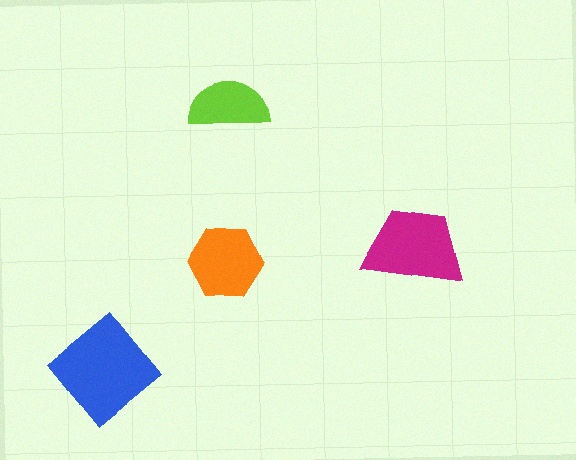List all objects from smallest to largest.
The lime semicircle, the orange hexagon, the magenta trapezoid, the blue diamond.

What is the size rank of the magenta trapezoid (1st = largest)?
2nd.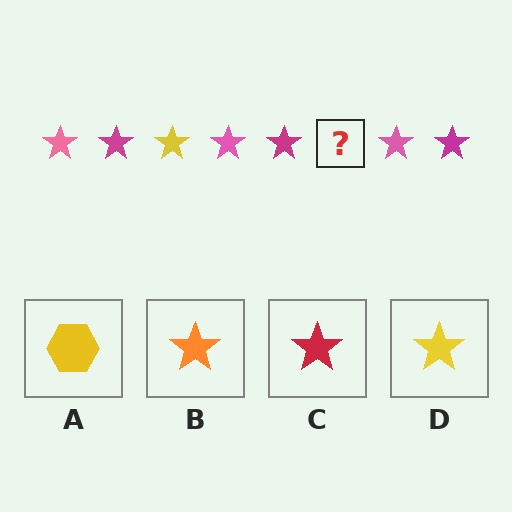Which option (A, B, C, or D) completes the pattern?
D.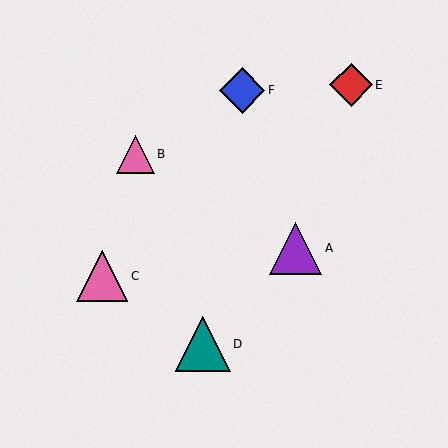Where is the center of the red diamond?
The center of the red diamond is at (351, 85).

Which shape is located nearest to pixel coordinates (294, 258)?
The purple triangle (labeled A) at (296, 248) is nearest to that location.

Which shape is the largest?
The teal triangle (labeled D) is the largest.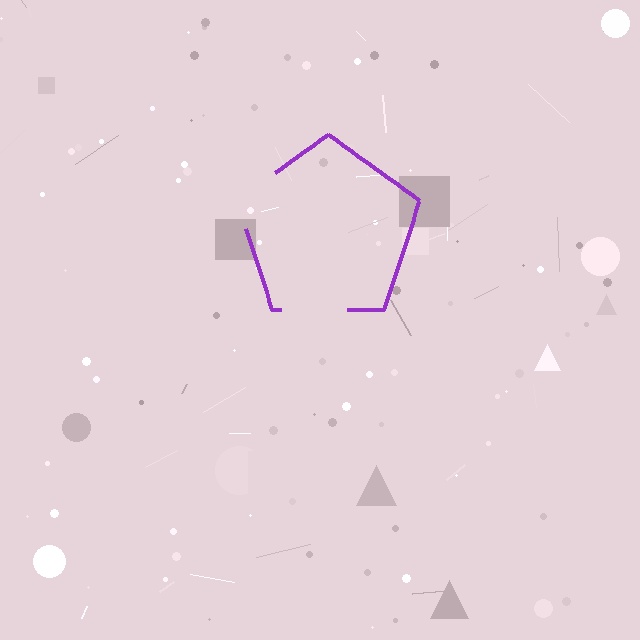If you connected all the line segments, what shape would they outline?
They would outline a pentagon.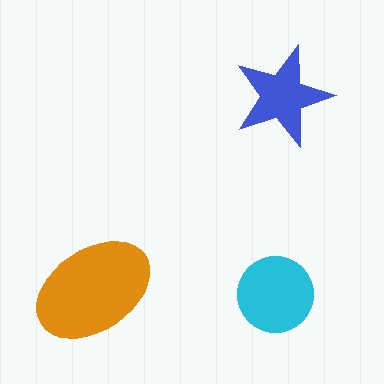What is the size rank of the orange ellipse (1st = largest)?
1st.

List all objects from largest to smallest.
The orange ellipse, the cyan circle, the blue star.